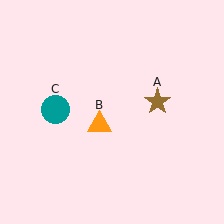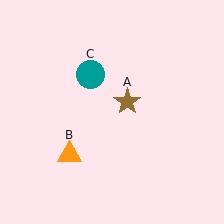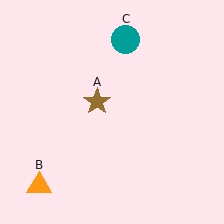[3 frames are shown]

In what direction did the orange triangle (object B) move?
The orange triangle (object B) moved down and to the left.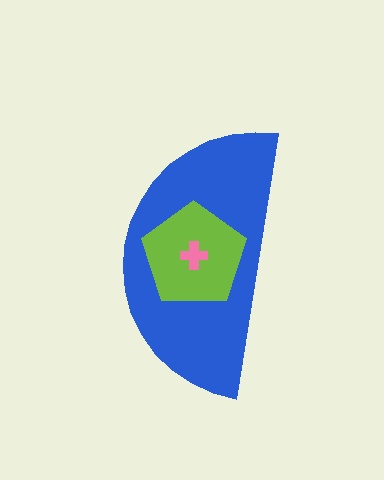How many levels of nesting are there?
3.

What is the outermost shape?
The blue semicircle.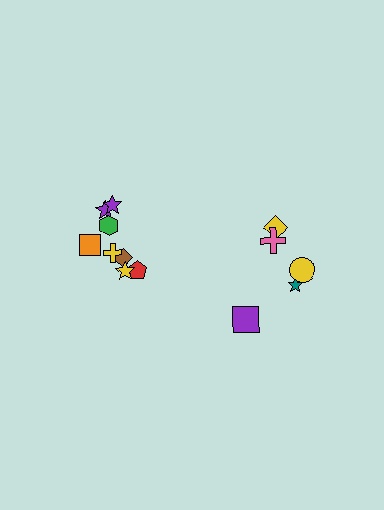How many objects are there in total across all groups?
There are 13 objects.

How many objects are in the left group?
There are 8 objects.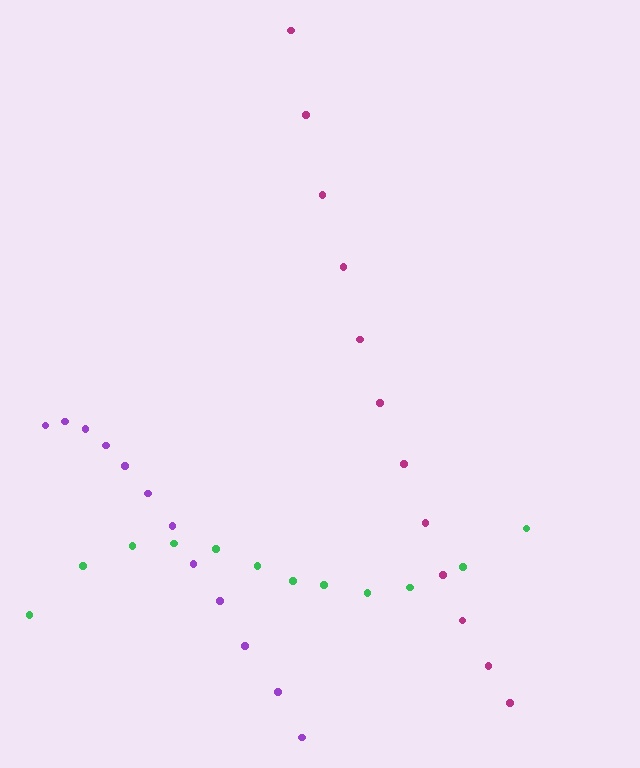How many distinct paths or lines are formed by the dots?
There are 3 distinct paths.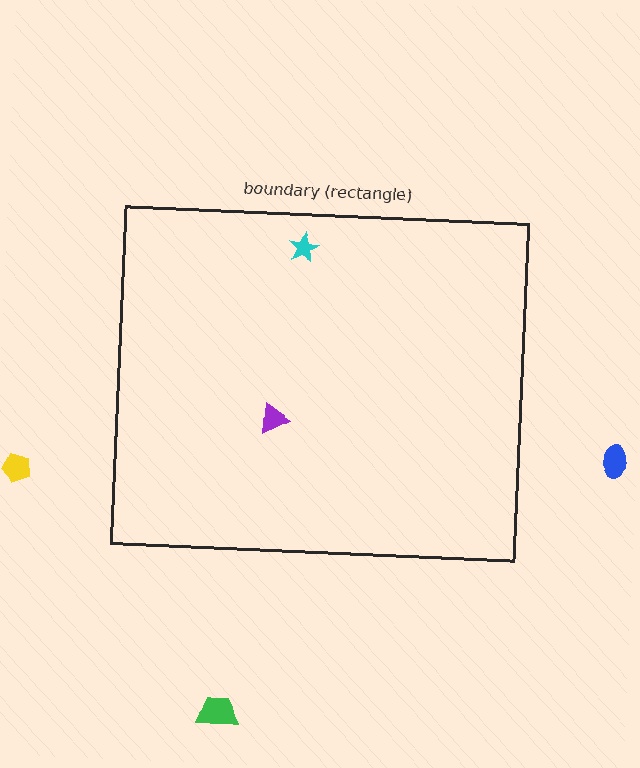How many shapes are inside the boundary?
2 inside, 3 outside.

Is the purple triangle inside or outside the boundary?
Inside.